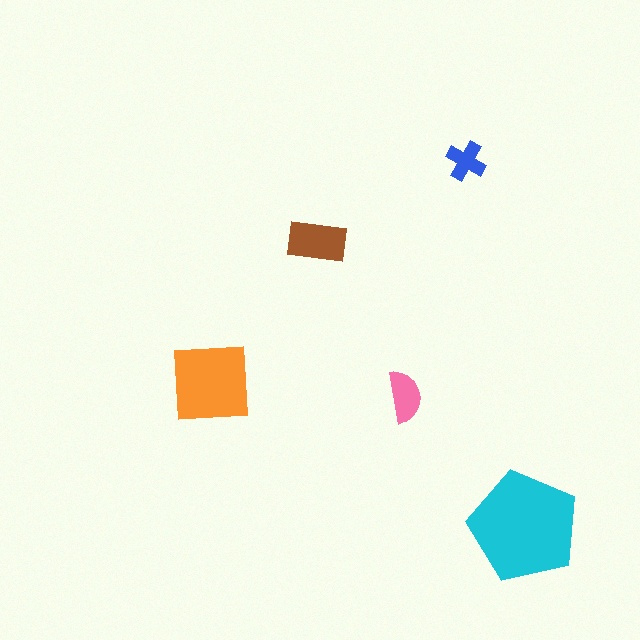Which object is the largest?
The cyan pentagon.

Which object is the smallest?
The blue cross.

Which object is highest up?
The blue cross is topmost.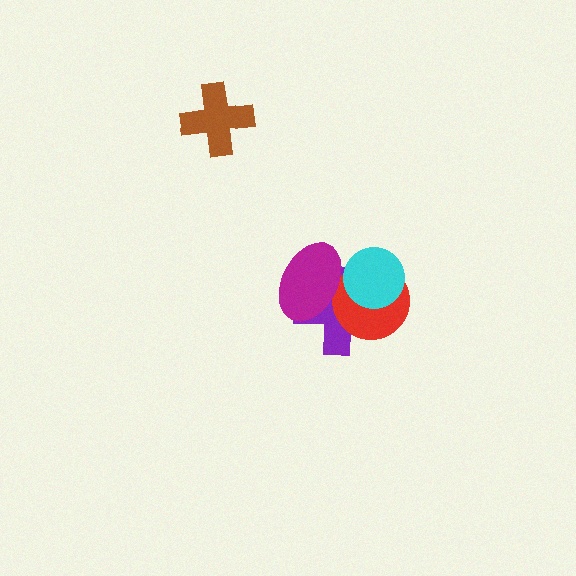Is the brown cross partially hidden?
No, no other shape covers it.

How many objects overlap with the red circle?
3 objects overlap with the red circle.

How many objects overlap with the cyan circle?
3 objects overlap with the cyan circle.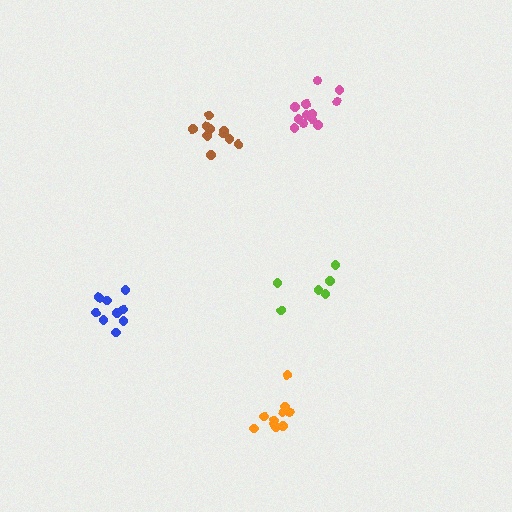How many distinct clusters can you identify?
There are 5 distinct clusters.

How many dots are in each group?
Group 1: 10 dots, Group 2: 10 dots, Group 3: 9 dots, Group 4: 6 dots, Group 5: 12 dots (47 total).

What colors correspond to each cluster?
The clusters are colored: orange, brown, blue, lime, pink.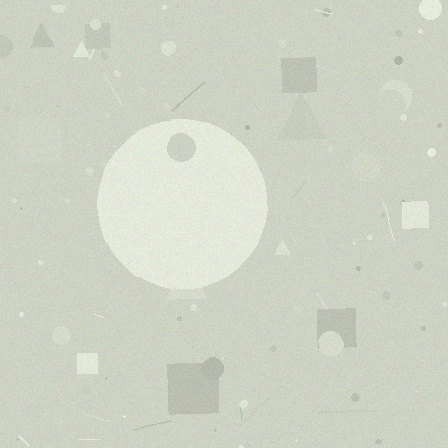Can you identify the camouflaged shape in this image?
The camouflaged shape is a circle.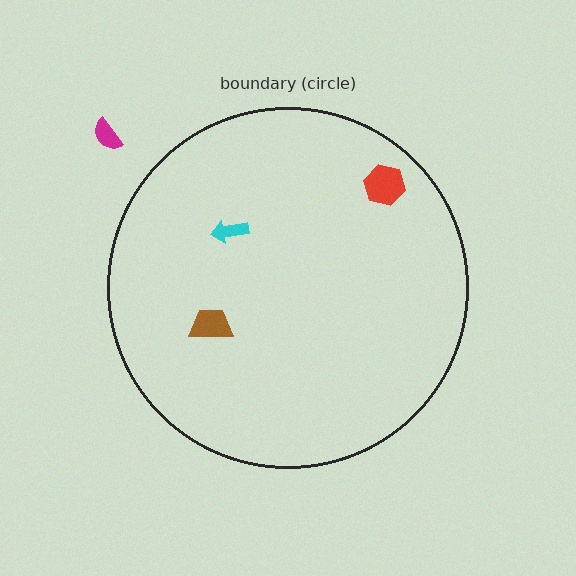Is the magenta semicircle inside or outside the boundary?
Outside.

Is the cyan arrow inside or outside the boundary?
Inside.